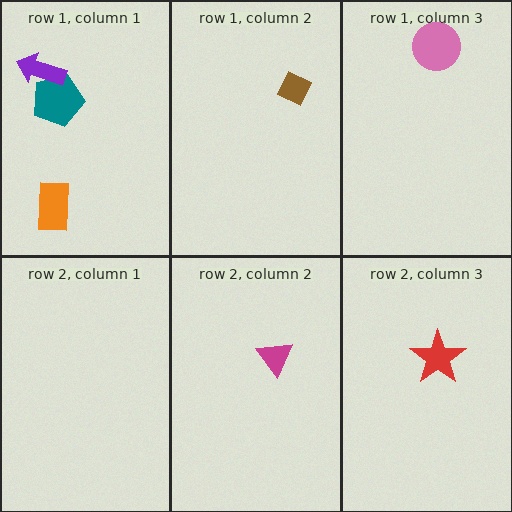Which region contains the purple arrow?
The row 1, column 1 region.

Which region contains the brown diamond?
The row 1, column 2 region.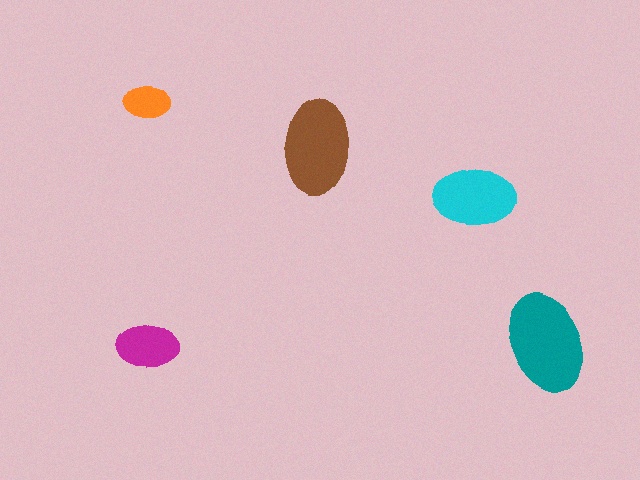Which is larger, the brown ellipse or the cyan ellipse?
The brown one.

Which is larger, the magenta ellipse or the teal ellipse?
The teal one.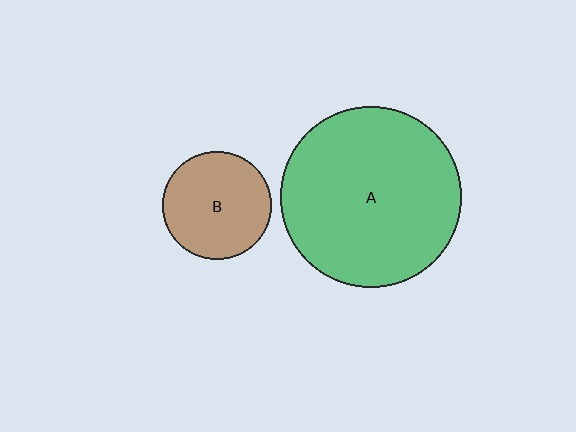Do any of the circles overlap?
No, none of the circles overlap.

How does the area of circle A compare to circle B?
Approximately 2.8 times.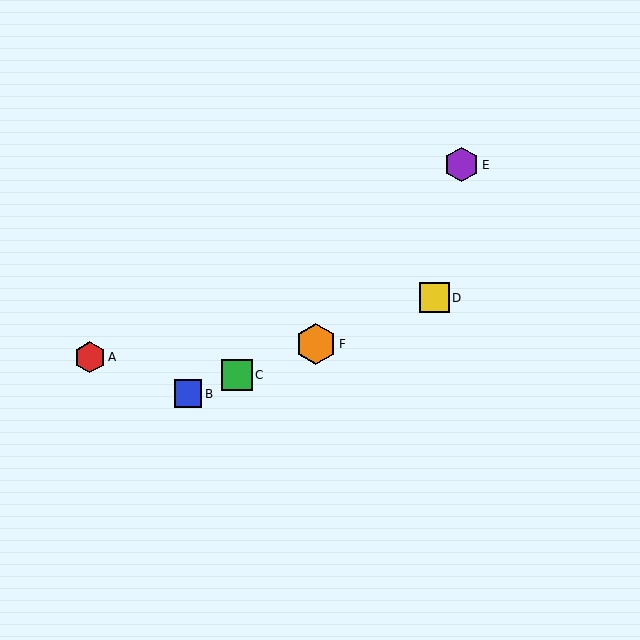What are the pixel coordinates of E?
Object E is at (461, 165).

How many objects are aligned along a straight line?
4 objects (B, C, D, F) are aligned along a straight line.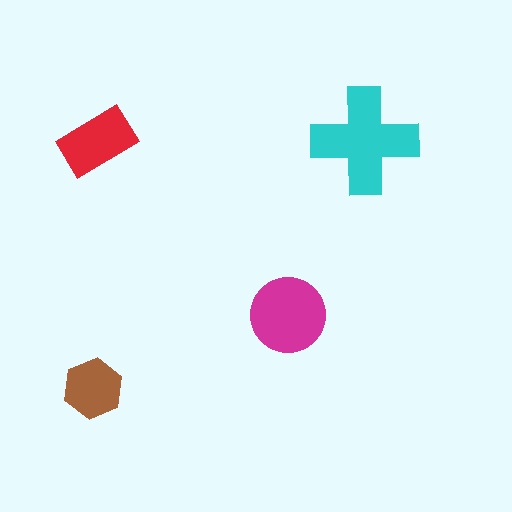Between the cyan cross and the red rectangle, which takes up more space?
The cyan cross.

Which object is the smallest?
The brown hexagon.